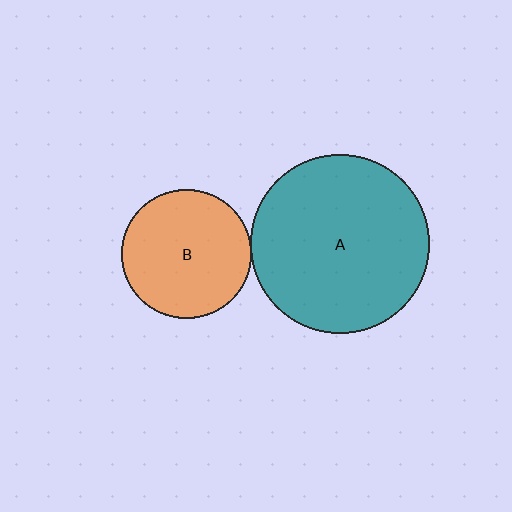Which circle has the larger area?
Circle A (teal).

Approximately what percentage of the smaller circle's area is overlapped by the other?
Approximately 5%.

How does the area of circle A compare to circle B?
Approximately 1.9 times.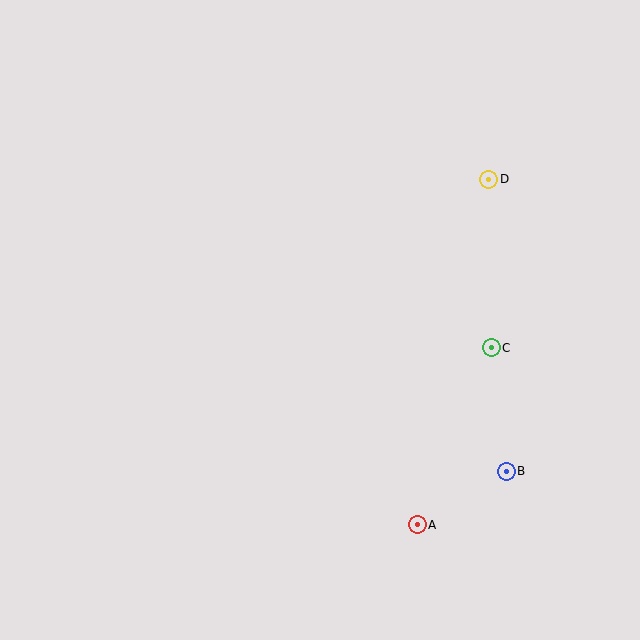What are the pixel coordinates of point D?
Point D is at (489, 179).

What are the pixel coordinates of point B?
Point B is at (506, 471).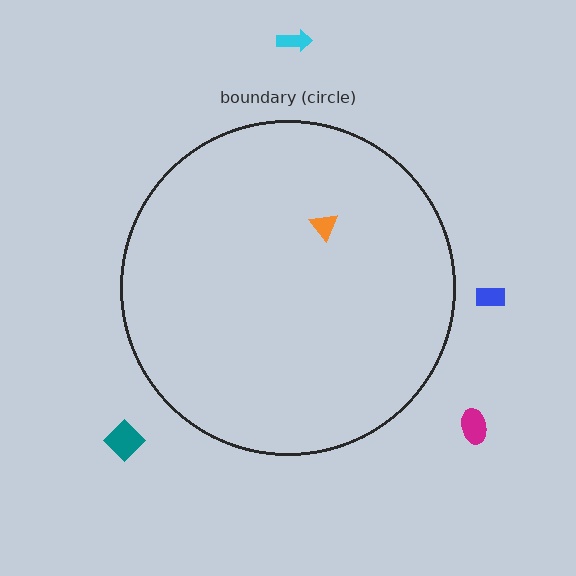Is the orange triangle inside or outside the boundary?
Inside.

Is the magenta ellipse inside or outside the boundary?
Outside.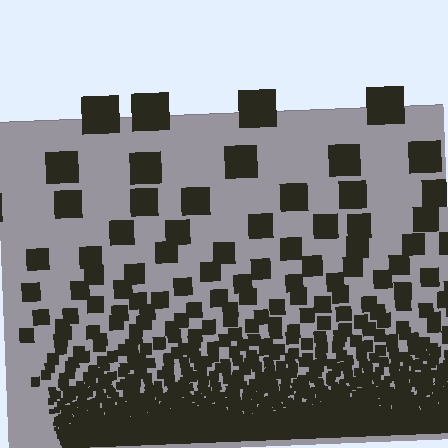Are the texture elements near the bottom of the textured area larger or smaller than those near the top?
Smaller. The gradient is inverted — elements near the bottom are smaller and denser.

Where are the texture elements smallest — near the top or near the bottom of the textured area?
Near the bottom.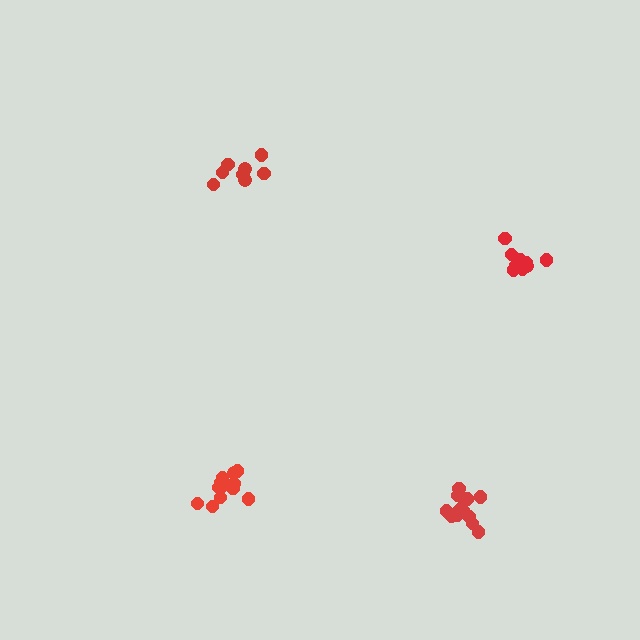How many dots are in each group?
Group 1: 8 dots, Group 2: 13 dots, Group 3: 9 dots, Group 4: 12 dots (42 total).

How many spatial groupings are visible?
There are 4 spatial groupings.